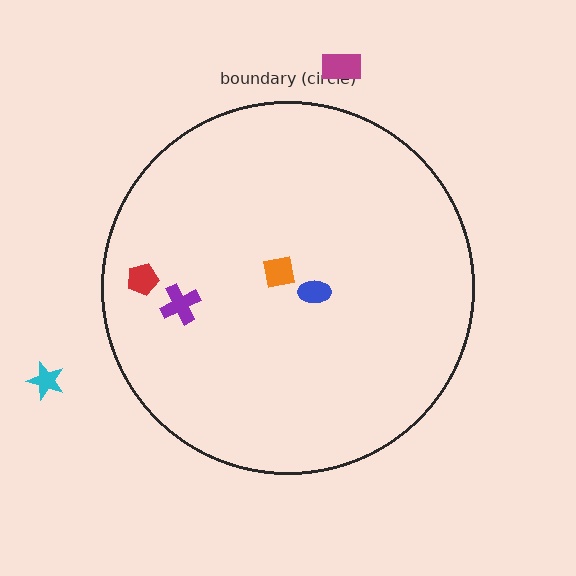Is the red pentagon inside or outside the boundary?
Inside.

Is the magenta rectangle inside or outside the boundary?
Outside.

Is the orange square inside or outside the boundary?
Inside.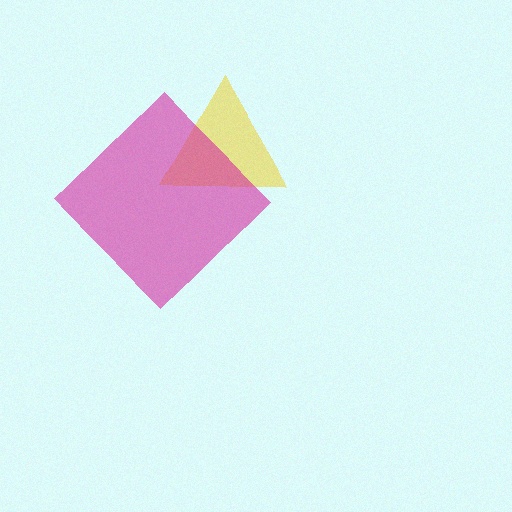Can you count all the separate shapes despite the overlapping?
Yes, there are 2 separate shapes.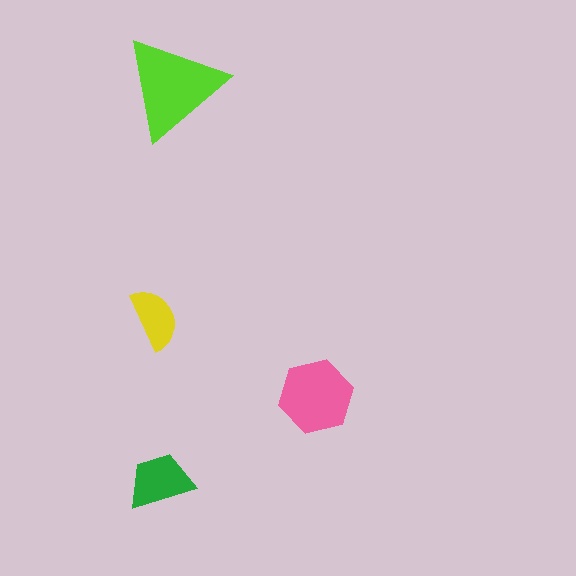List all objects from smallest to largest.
The yellow semicircle, the green trapezoid, the pink hexagon, the lime triangle.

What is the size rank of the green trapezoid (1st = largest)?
3rd.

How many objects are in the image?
There are 4 objects in the image.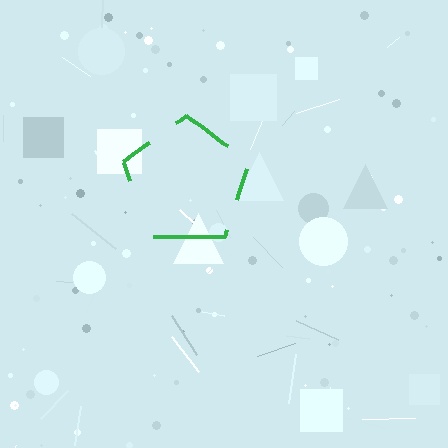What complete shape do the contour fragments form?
The contour fragments form a pentagon.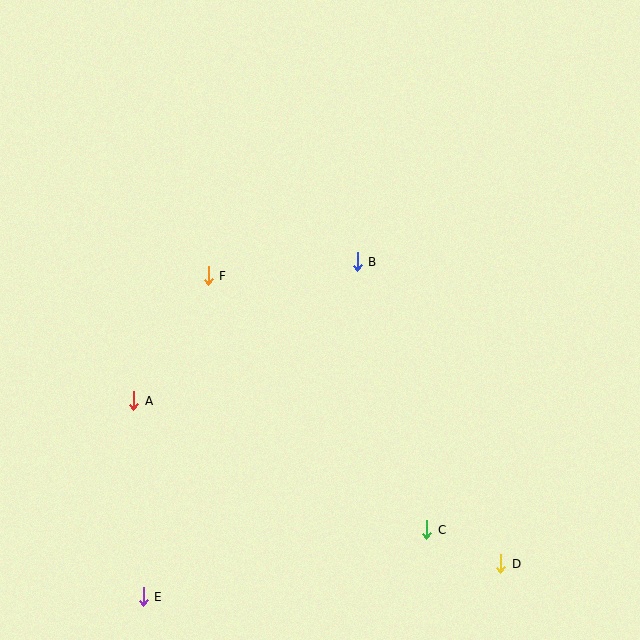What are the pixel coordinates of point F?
Point F is at (208, 276).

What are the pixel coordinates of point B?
Point B is at (357, 262).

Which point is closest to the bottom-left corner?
Point E is closest to the bottom-left corner.